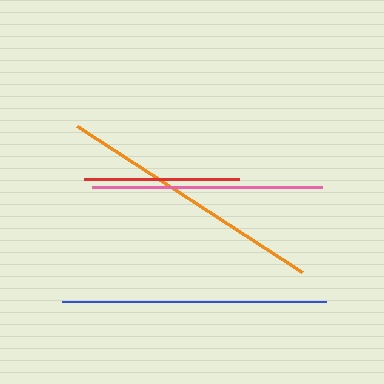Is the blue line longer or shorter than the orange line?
The orange line is longer than the blue line.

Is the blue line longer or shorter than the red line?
The blue line is longer than the red line.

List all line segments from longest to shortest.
From longest to shortest: orange, blue, pink, red.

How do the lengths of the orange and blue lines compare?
The orange and blue lines are approximately the same length.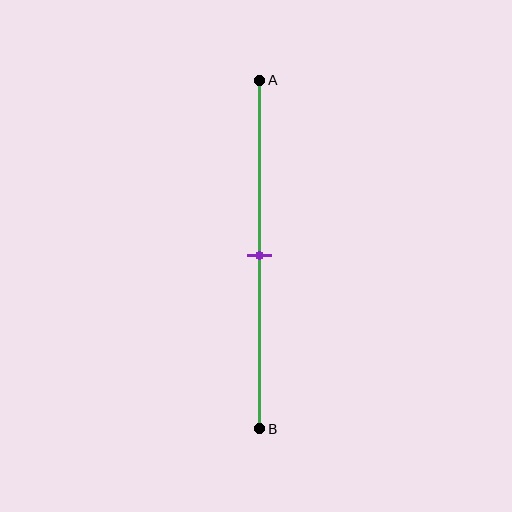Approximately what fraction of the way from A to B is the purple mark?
The purple mark is approximately 50% of the way from A to B.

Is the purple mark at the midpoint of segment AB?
Yes, the mark is approximately at the midpoint.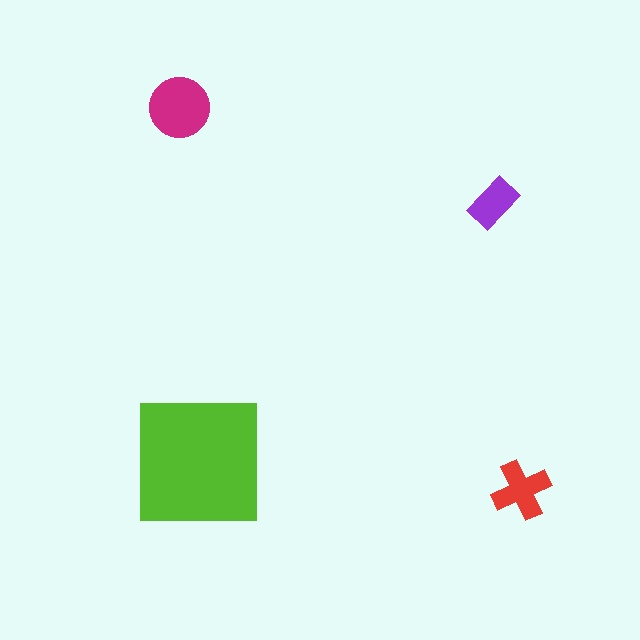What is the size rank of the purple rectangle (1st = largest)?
4th.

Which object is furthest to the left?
The magenta circle is leftmost.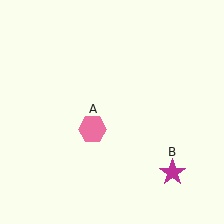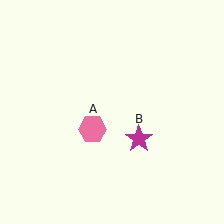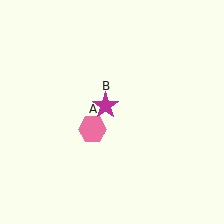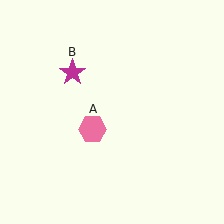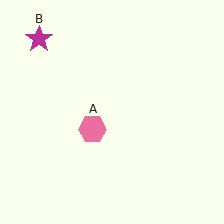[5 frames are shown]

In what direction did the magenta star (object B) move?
The magenta star (object B) moved up and to the left.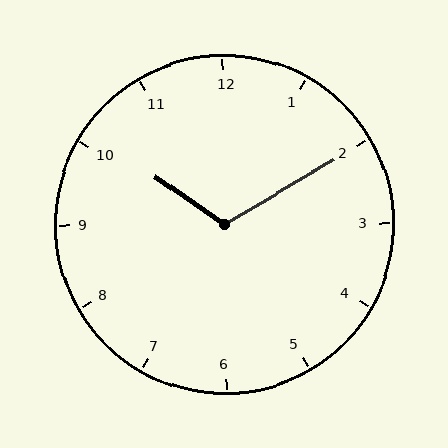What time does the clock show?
10:10.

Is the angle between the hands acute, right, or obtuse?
It is obtuse.